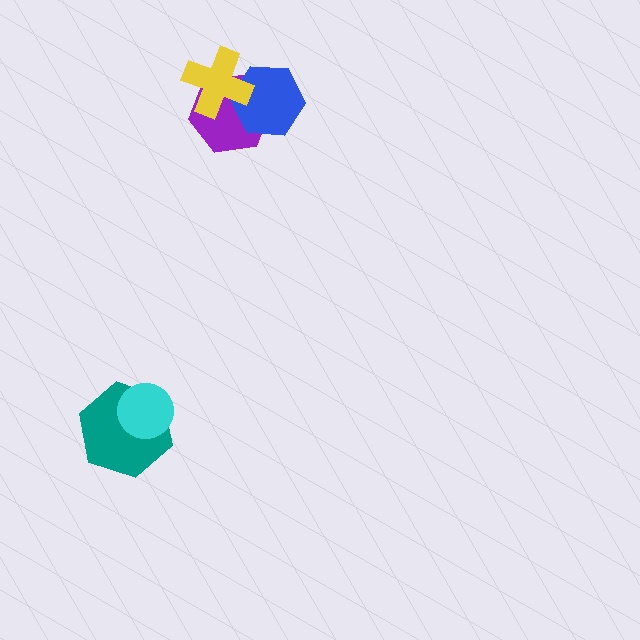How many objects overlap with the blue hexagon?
2 objects overlap with the blue hexagon.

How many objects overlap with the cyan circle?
1 object overlaps with the cyan circle.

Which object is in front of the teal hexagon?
The cyan circle is in front of the teal hexagon.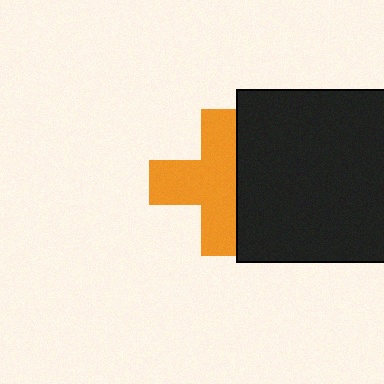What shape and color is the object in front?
The object in front is a black square.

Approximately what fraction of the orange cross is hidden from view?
Roughly 34% of the orange cross is hidden behind the black square.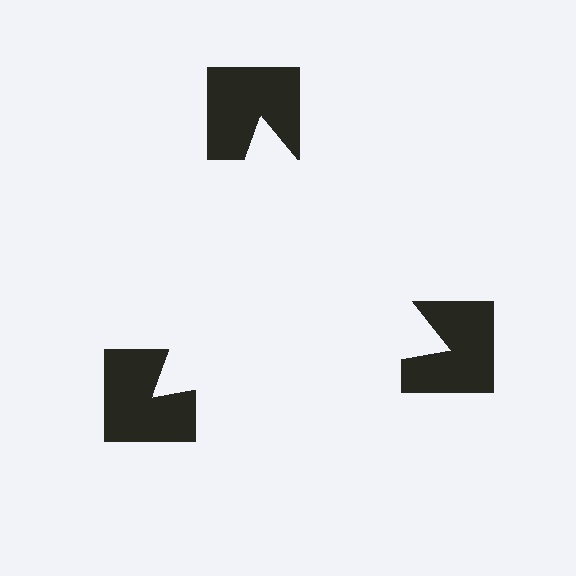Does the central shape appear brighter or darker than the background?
It typically appears slightly brighter than the background, even though no actual brightness change is drawn.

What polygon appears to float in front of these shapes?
An illusory triangle — its edges are inferred from the aligned wedge cuts in the notched squares, not physically drawn.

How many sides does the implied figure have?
3 sides.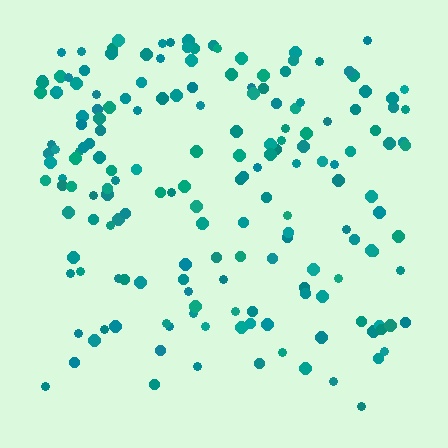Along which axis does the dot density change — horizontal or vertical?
Vertical.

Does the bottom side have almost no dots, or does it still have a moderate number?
Still a moderate number, just noticeably fewer than the top.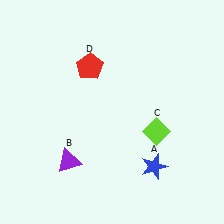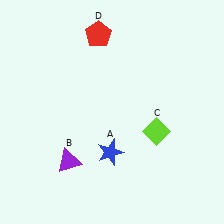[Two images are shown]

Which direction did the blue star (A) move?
The blue star (A) moved left.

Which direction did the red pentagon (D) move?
The red pentagon (D) moved up.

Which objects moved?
The objects that moved are: the blue star (A), the red pentagon (D).